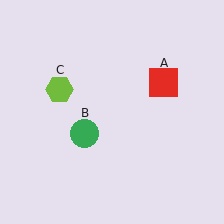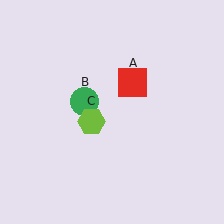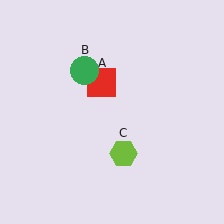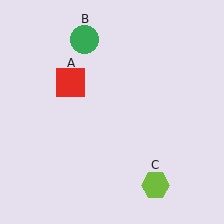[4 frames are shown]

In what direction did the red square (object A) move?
The red square (object A) moved left.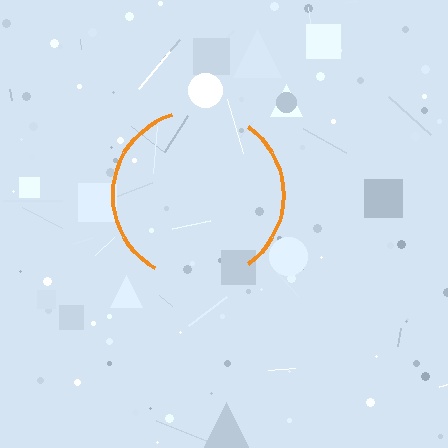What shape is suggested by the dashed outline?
The dashed outline suggests a circle.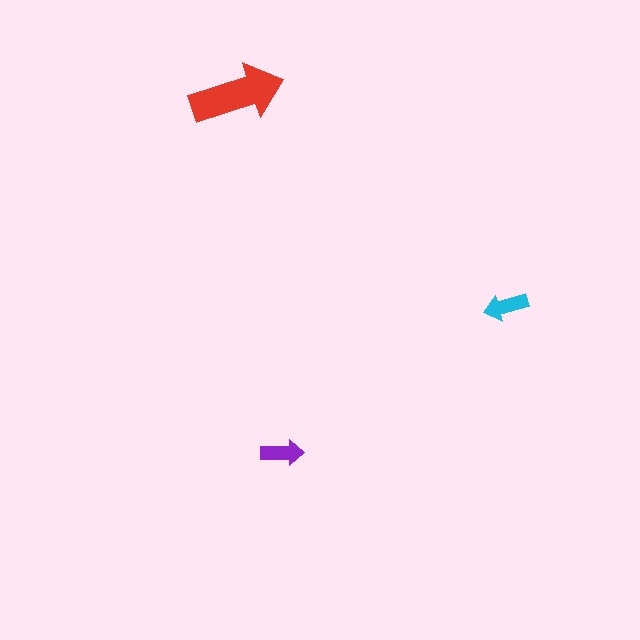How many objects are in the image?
There are 3 objects in the image.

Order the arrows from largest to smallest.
the red one, the cyan one, the purple one.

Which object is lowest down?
The purple arrow is bottommost.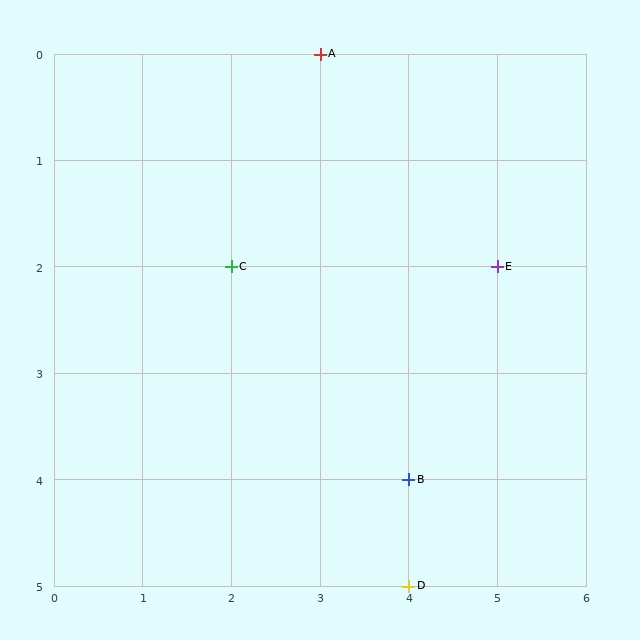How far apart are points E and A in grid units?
Points E and A are 2 columns and 2 rows apart (about 2.8 grid units diagonally).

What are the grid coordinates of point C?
Point C is at grid coordinates (2, 2).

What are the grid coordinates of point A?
Point A is at grid coordinates (3, 0).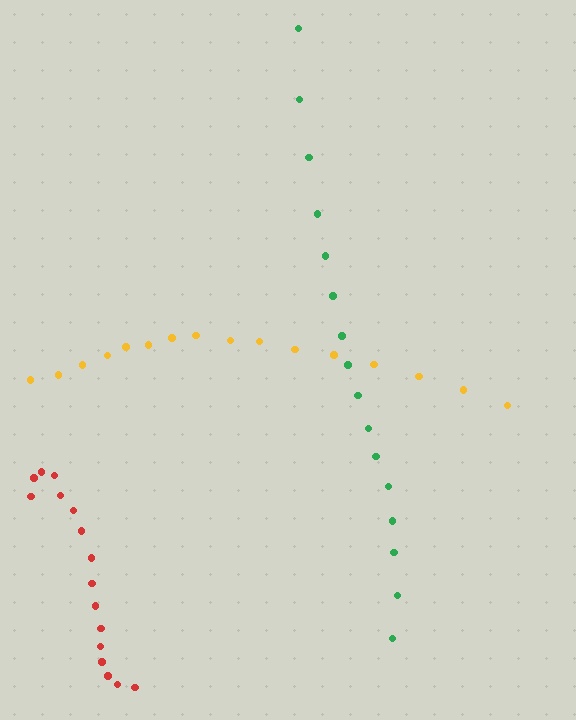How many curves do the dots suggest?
There are 3 distinct paths.